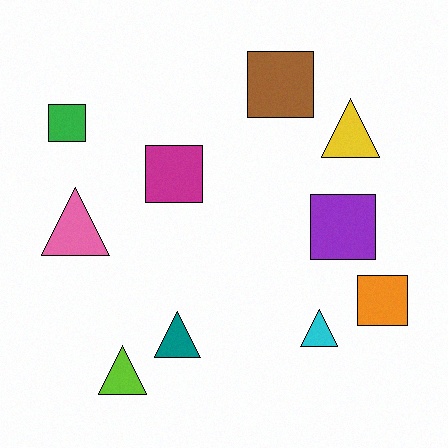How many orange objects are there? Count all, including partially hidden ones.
There is 1 orange object.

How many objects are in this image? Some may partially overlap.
There are 10 objects.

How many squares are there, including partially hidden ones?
There are 5 squares.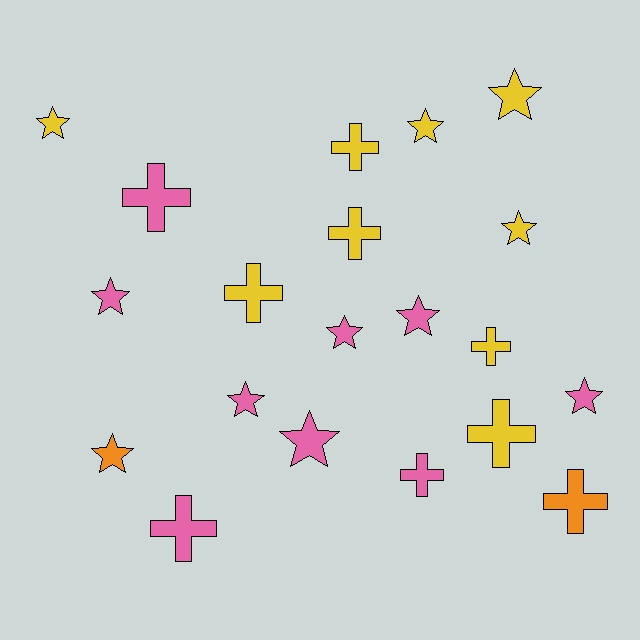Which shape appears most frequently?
Star, with 11 objects.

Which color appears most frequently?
Pink, with 9 objects.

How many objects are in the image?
There are 20 objects.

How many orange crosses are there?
There is 1 orange cross.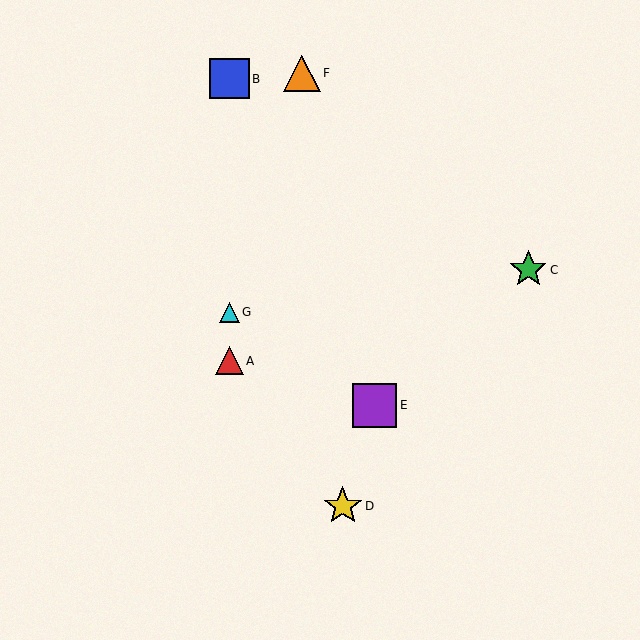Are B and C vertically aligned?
No, B is at x≈229 and C is at x≈528.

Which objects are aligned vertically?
Objects A, B, G are aligned vertically.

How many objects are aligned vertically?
3 objects (A, B, G) are aligned vertically.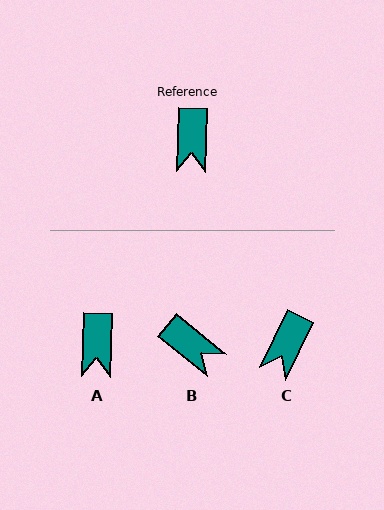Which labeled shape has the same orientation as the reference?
A.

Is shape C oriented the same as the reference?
No, it is off by about 24 degrees.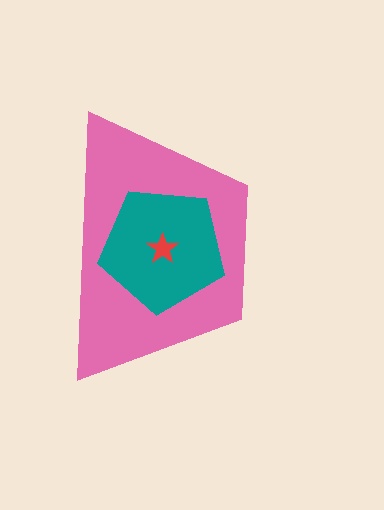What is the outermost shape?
The pink trapezoid.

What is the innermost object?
The red star.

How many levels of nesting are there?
3.